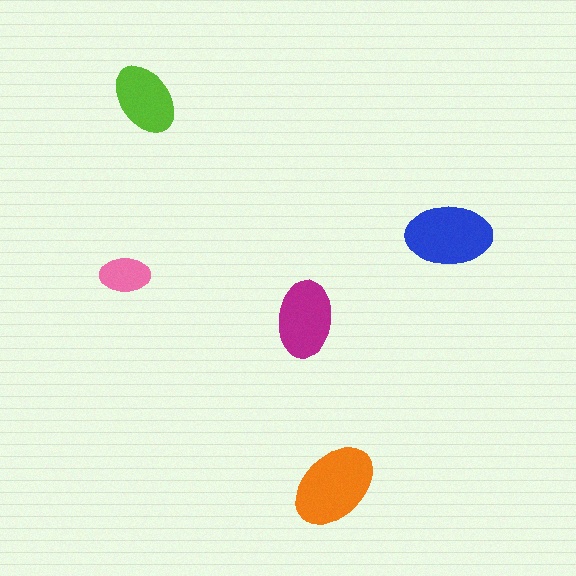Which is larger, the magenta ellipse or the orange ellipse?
The orange one.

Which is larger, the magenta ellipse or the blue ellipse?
The blue one.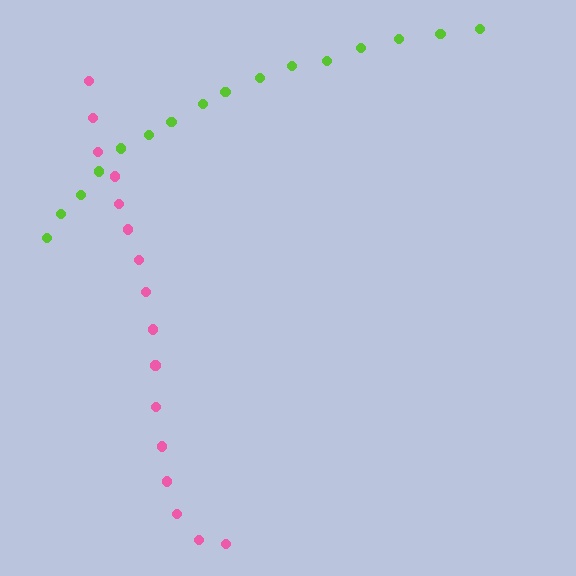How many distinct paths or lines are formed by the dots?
There are 2 distinct paths.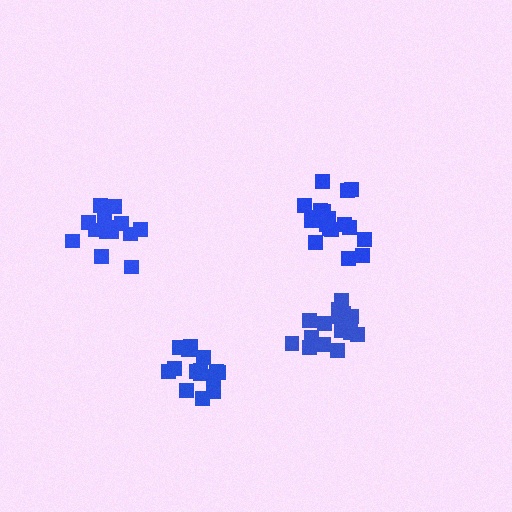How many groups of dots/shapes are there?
There are 4 groups.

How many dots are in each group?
Group 1: 19 dots, Group 2: 19 dots, Group 3: 15 dots, Group 4: 15 dots (68 total).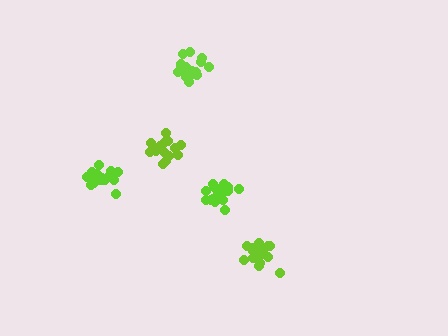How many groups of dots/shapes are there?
There are 5 groups.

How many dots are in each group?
Group 1: 18 dots, Group 2: 16 dots, Group 3: 17 dots, Group 4: 16 dots, Group 5: 18 dots (85 total).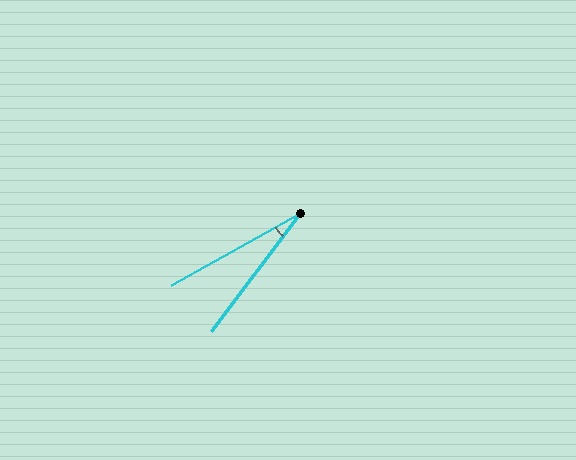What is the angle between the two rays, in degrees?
Approximately 24 degrees.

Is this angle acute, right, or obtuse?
It is acute.